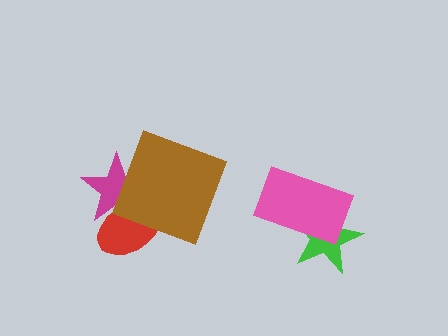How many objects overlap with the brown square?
2 objects overlap with the brown square.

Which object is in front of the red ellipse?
The brown square is in front of the red ellipse.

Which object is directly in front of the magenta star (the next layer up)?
The red ellipse is directly in front of the magenta star.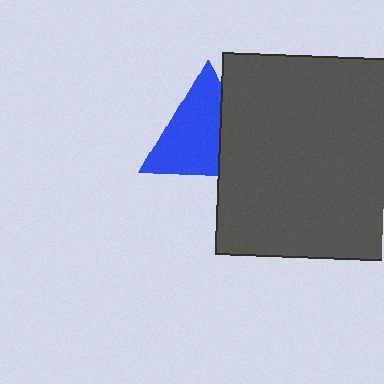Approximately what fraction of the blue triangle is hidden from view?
Roughly 31% of the blue triangle is hidden behind the dark gray rectangle.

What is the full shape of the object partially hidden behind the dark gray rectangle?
The partially hidden object is a blue triangle.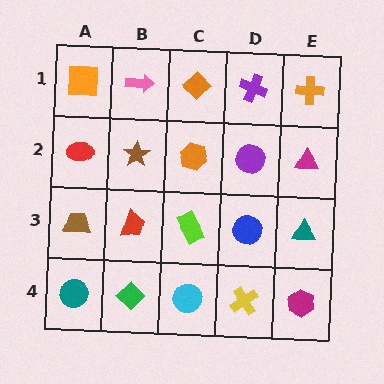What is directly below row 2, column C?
A lime rectangle.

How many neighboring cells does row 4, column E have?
2.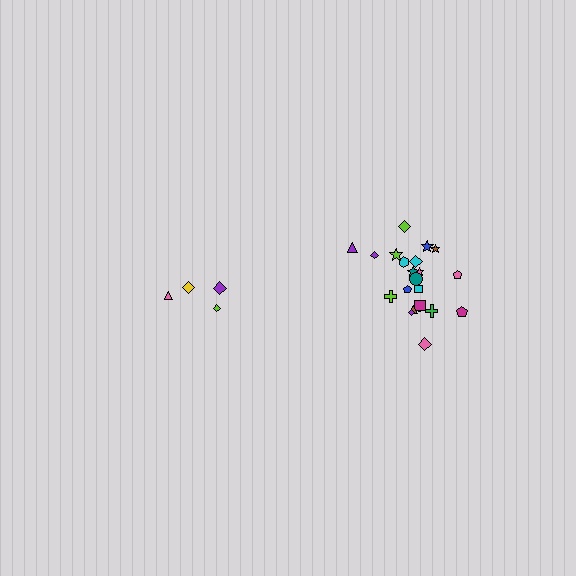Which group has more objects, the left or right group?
The right group.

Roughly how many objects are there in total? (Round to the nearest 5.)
Roughly 25 objects in total.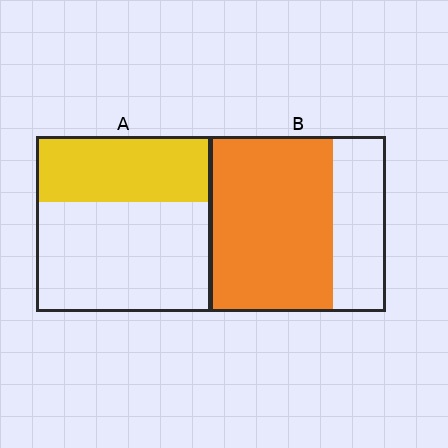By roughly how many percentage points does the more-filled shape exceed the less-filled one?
By roughly 30 percentage points (B over A).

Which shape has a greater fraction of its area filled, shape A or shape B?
Shape B.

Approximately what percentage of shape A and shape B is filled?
A is approximately 40% and B is approximately 70%.